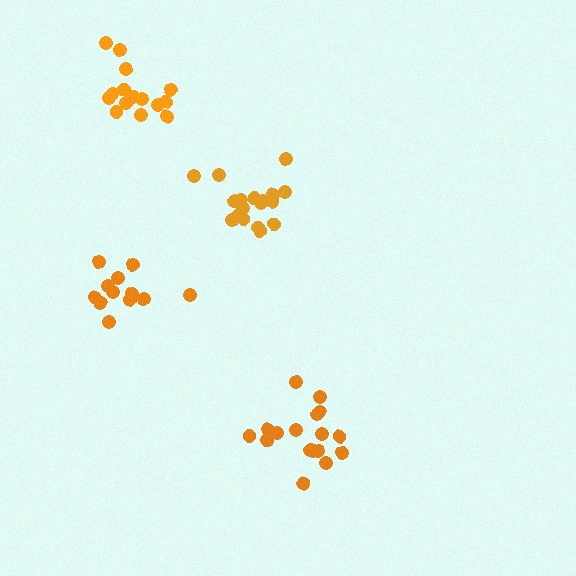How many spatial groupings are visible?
There are 4 spatial groupings.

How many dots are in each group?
Group 1: 18 dots, Group 2: 15 dots, Group 3: 17 dots, Group 4: 12 dots (62 total).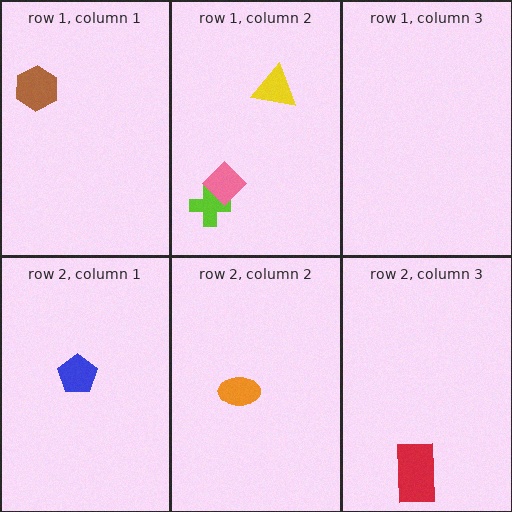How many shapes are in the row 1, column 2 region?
3.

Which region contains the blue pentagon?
The row 2, column 1 region.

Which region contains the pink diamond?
The row 1, column 2 region.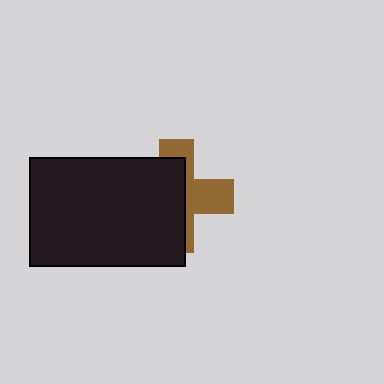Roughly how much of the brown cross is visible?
A small part of it is visible (roughly 42%).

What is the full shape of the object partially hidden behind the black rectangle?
The partially hidden object is a brown cross.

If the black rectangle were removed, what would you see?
You would see the complete brown cross.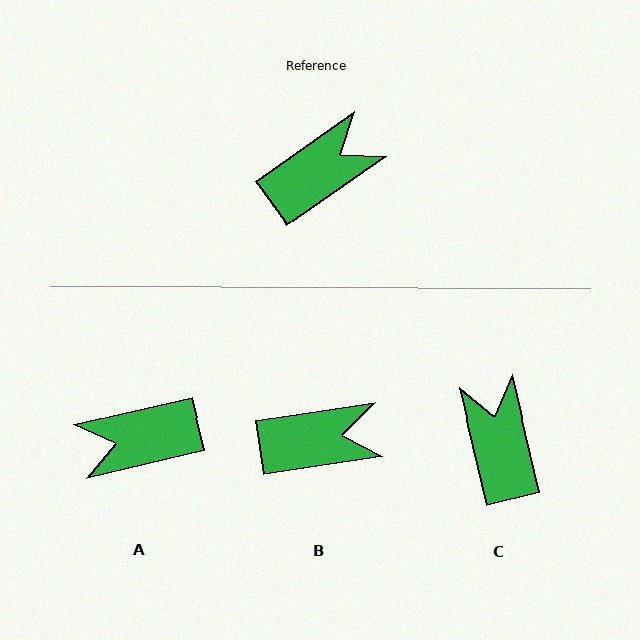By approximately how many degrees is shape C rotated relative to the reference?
Approximately 69 degrees counter-clockwise.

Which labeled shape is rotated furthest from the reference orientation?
A, about 158 degrees away.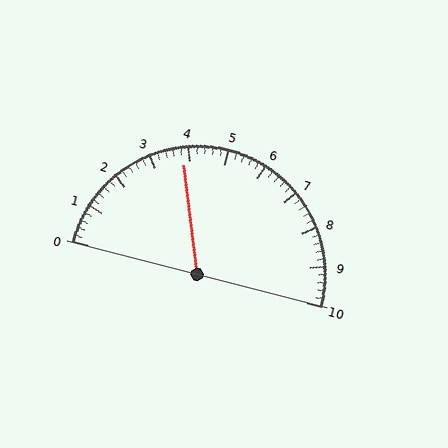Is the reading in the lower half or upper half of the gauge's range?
The reading is in the lower half of the range (0 to 10).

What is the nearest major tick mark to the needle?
The nearest major tick mark is 4.